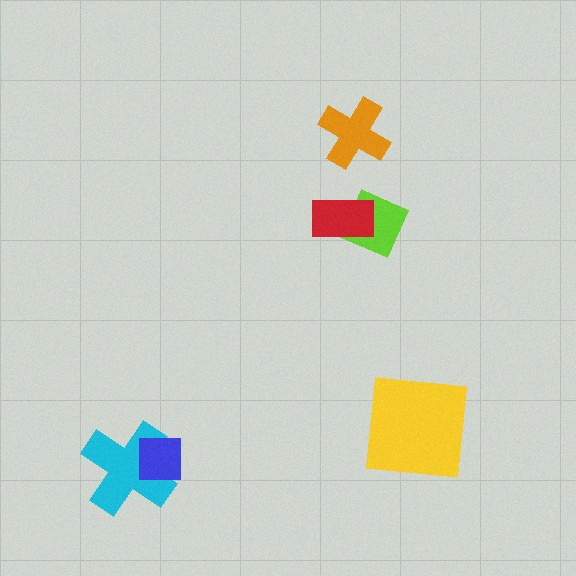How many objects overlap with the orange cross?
0 objects overlap with the orange cross.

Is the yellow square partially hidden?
No, no other shape covers it.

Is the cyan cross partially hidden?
Yes, it is partially covered by another shape.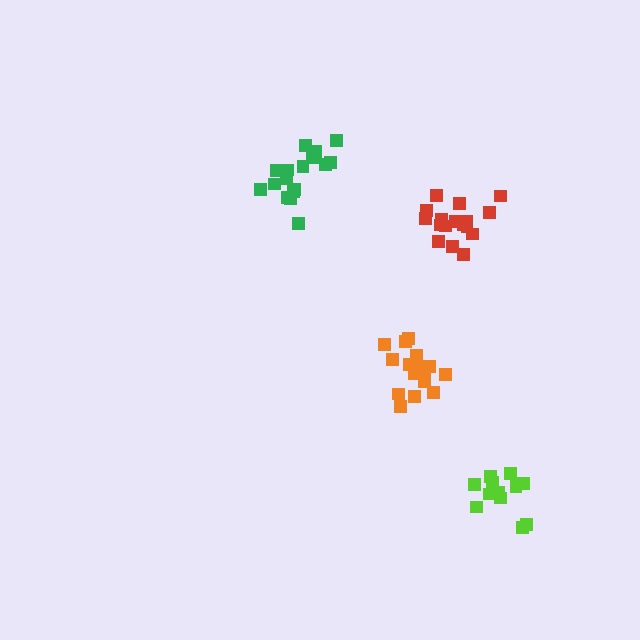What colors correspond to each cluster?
The clusters are colored: lime, green, red, orange.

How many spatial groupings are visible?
There are 4 spatial groupings.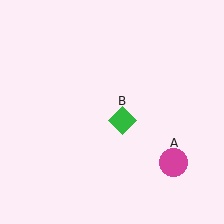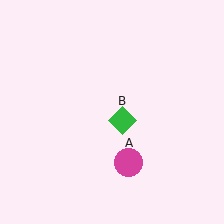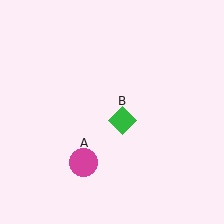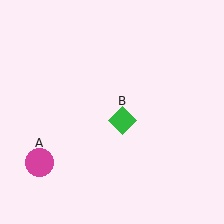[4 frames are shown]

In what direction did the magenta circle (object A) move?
The magenta circle (object A) moved left.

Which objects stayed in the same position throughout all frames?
Green diamond (object B) remained stationary.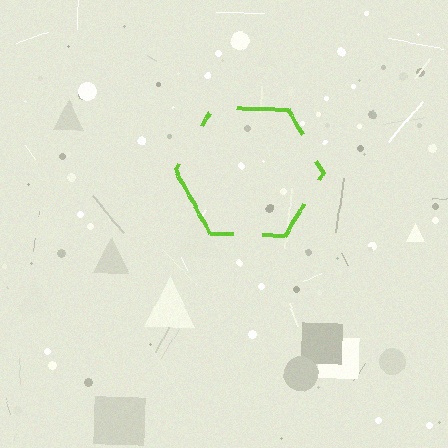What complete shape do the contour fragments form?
The contour fragments form a hexagon.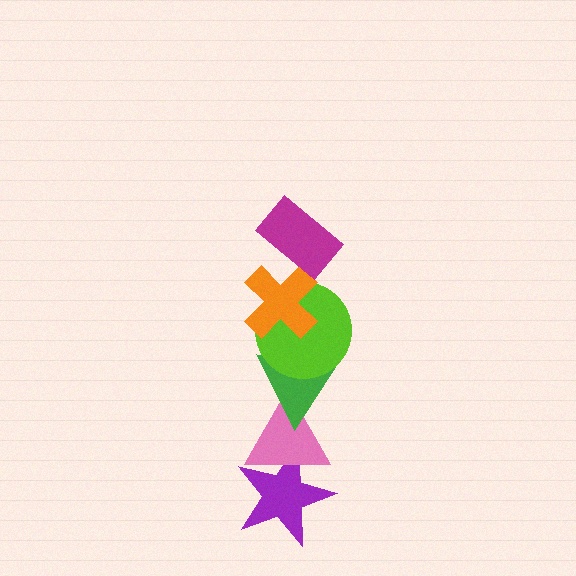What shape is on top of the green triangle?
The lime circle is on top of the green triangle.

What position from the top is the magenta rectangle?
The magenta rectangle is 1st from the top.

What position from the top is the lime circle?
The lime circle is 3rd from the top.